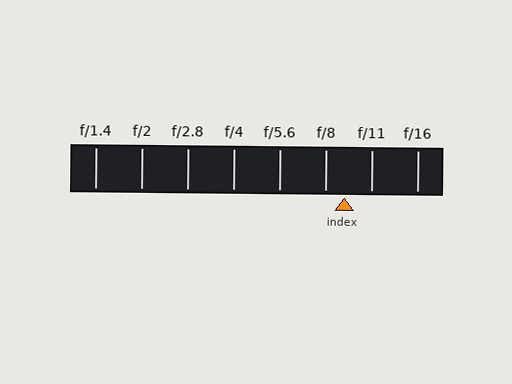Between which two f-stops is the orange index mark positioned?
The index mark is between f/8 and f/11.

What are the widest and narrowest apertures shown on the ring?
The widest aperture shown is f/1.4 and the narrowest is f/16.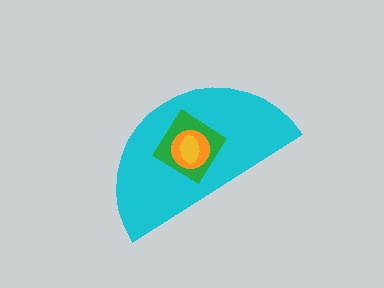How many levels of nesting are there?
4.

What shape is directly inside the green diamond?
The orange circle.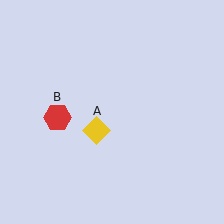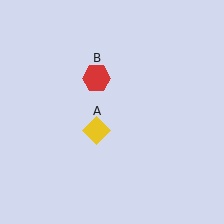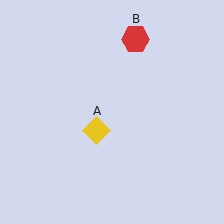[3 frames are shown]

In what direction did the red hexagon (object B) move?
The red hexagon (object B) moved up and to the right.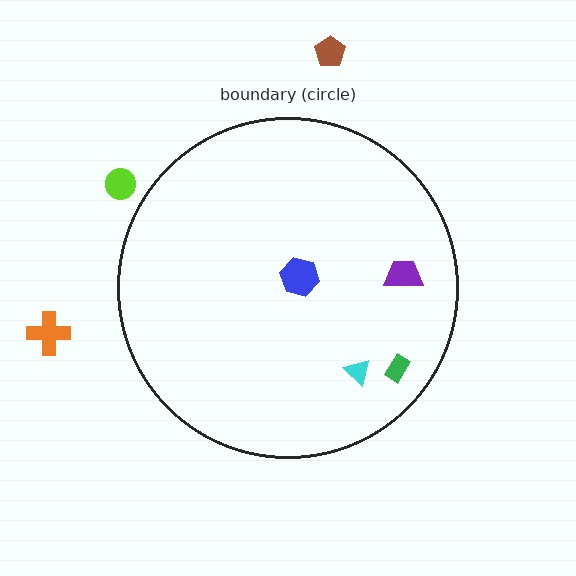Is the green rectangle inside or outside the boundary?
Inside.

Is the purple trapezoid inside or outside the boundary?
Inside.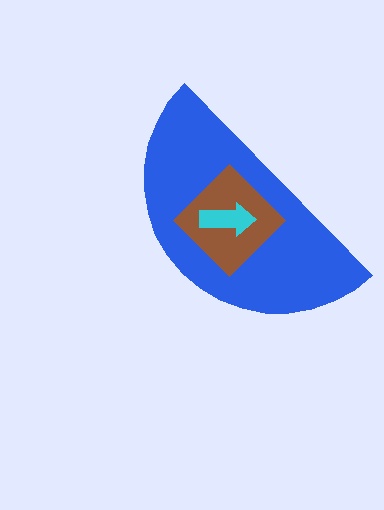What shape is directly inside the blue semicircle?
The brown diamond.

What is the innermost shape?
The cyan arrow.